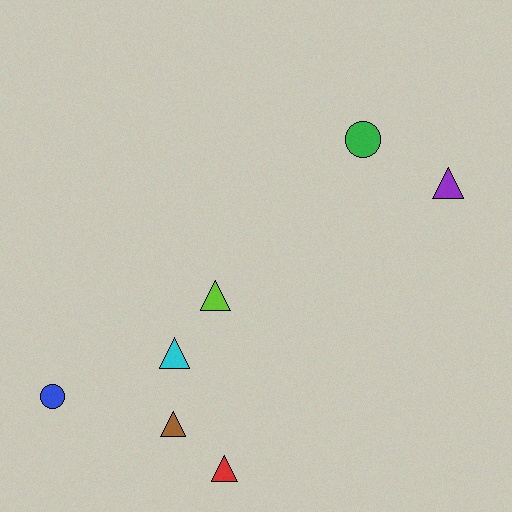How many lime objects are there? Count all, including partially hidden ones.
There is 1 lime object.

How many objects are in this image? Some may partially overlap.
There are 7 objects.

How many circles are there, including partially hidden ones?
There are 2 circles.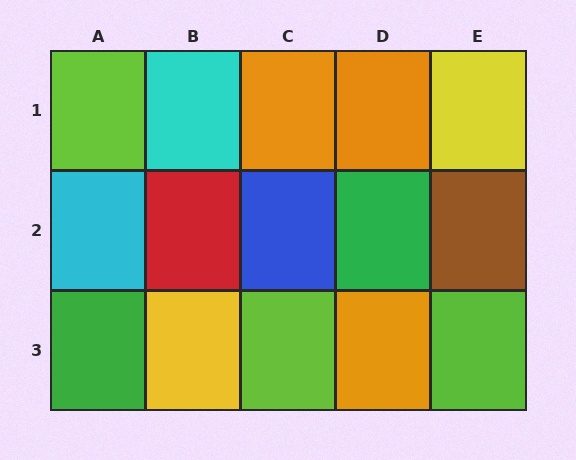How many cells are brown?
1 cell is brown.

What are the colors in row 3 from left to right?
Green, yellow, lime, orange, lime.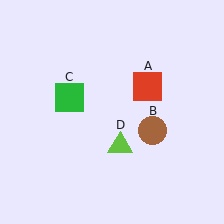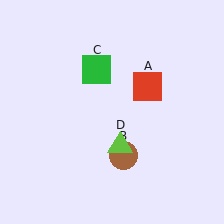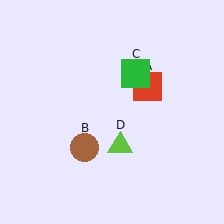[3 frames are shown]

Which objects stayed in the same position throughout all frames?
Red square (object A) and lime triangle (object D) remained stationary.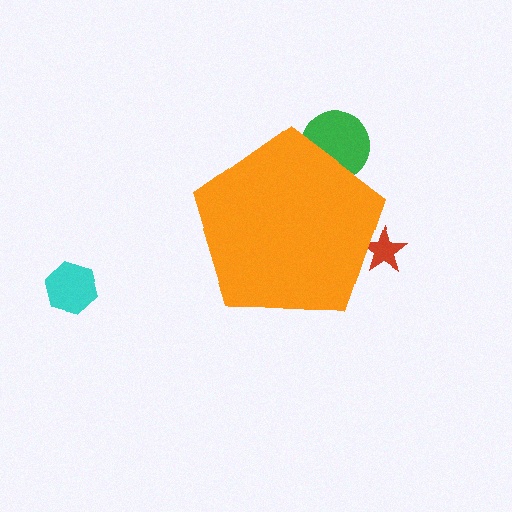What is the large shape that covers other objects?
An orange pentagon.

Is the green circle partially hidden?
Yes, the green circle is partially hidden behind the orange pentagon.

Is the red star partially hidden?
Yes, the red star is partially hidden behind the orange pentagon.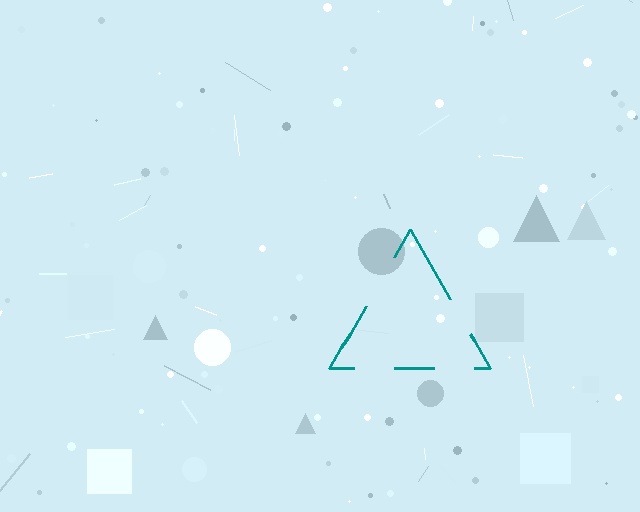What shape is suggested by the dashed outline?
The dashed outline suggests a triangle.